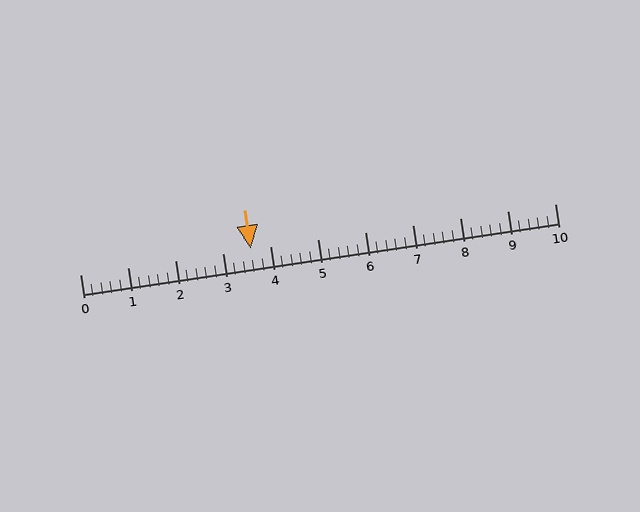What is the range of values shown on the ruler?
The ruler shows values from 0 to 10.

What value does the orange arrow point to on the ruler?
The orange arrow points to approximately 3.6.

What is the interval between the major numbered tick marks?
The major tick marks are spaced 1 units apart.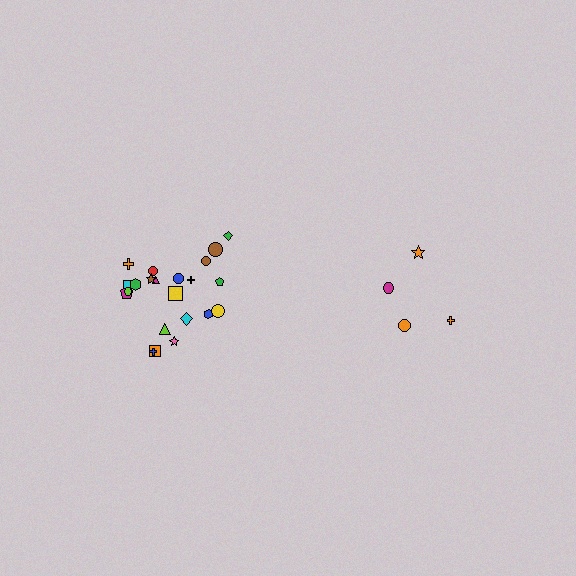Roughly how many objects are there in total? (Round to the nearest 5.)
Roughly 25 objects in total.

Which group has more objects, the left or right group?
The left group.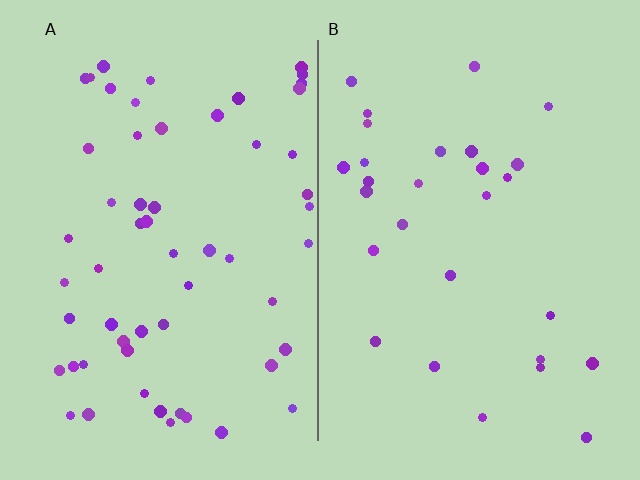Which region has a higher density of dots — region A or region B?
A (the left).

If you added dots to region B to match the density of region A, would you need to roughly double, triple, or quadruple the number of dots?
Approximately double.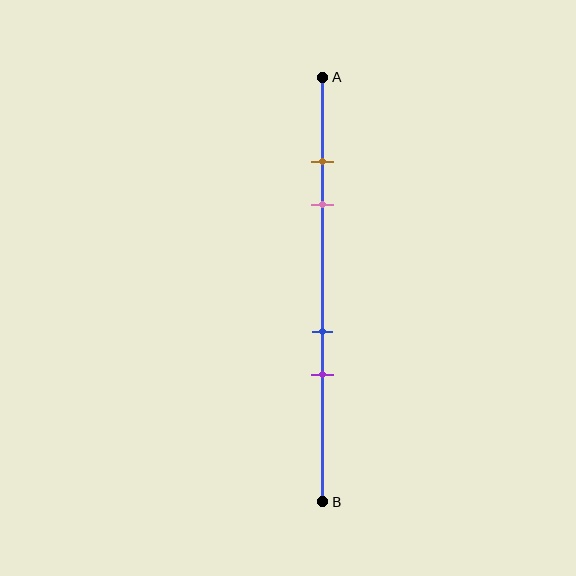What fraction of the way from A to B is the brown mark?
The brown mark is approximately 20% (0.2) of the way from A to B.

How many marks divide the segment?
There are 4 marks dividing the segment.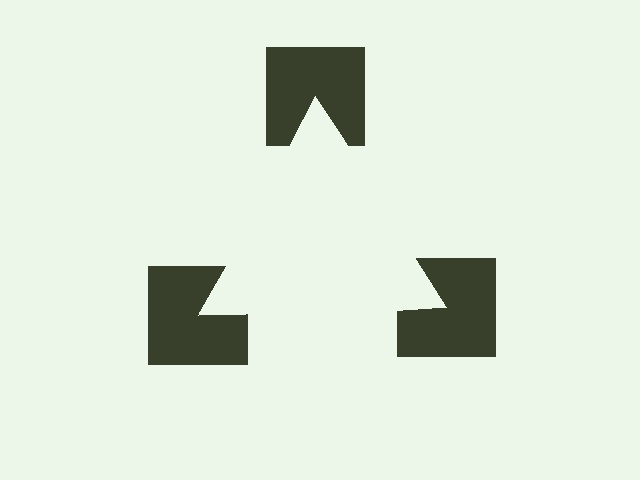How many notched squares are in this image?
There are 3 — one at each vertex of the illusory triangle.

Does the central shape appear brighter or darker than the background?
It typically appears slightly brighter than the background, even though no actual brightness change is drawn.